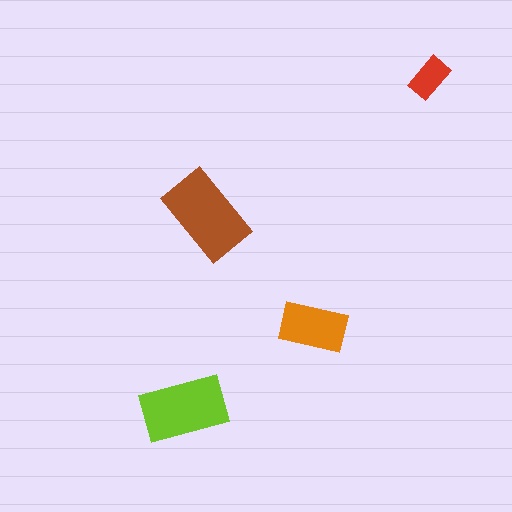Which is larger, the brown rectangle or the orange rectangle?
The brown one.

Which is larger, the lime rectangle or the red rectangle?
The lime one.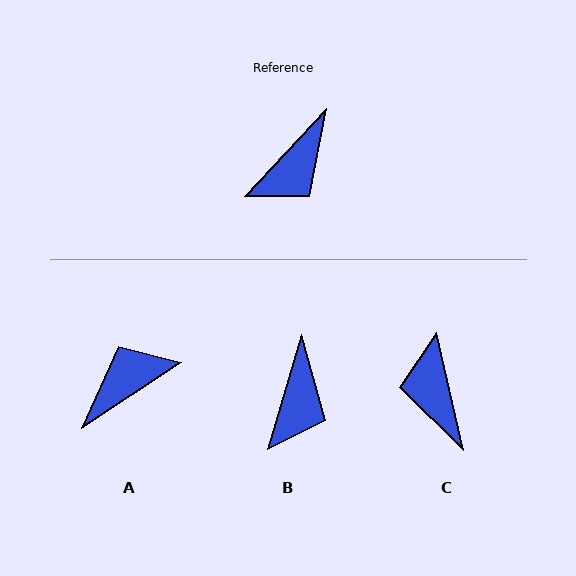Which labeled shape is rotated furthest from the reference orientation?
A, about 166 degrees away.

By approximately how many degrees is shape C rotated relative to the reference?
Approximately 124 degrees clockwise.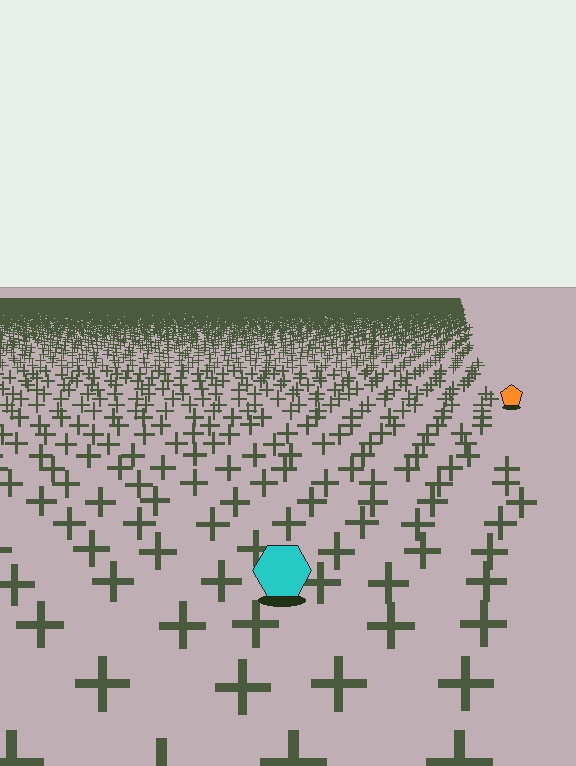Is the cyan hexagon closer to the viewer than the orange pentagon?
Yes. The cyan hexagon is closer — you can tell from the texture gradient: the ground texture is coarser near it.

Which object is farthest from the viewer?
The orange pentagon is farthest from the viewer. It appears smaller and the ground texture around it is denser.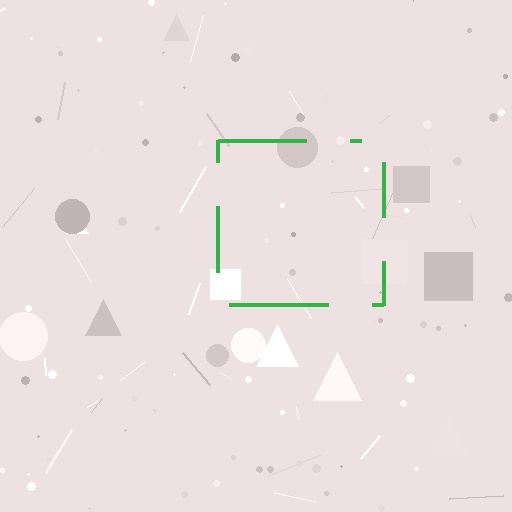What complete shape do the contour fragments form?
The contour fragments form a square.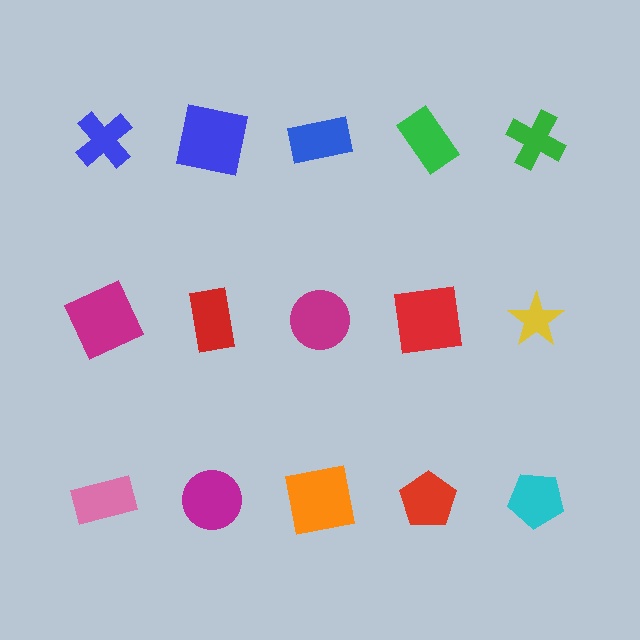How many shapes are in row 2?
5 shapes.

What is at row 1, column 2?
A blue square.